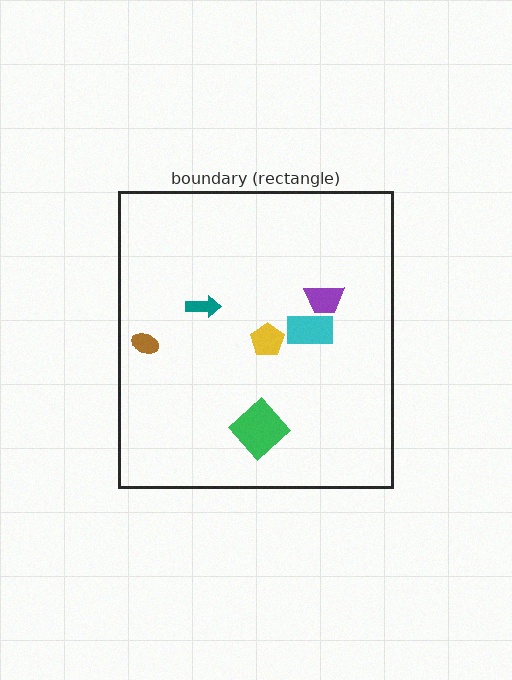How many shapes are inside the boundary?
6 inside, 0 outside.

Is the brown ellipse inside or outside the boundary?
Inside.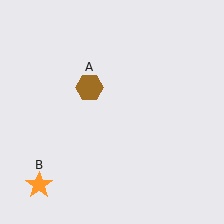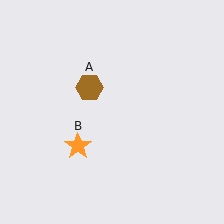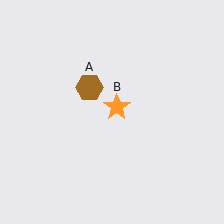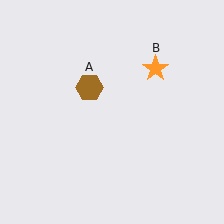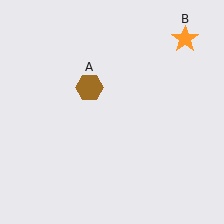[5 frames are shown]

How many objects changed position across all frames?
1 object changed position: orange star (object B).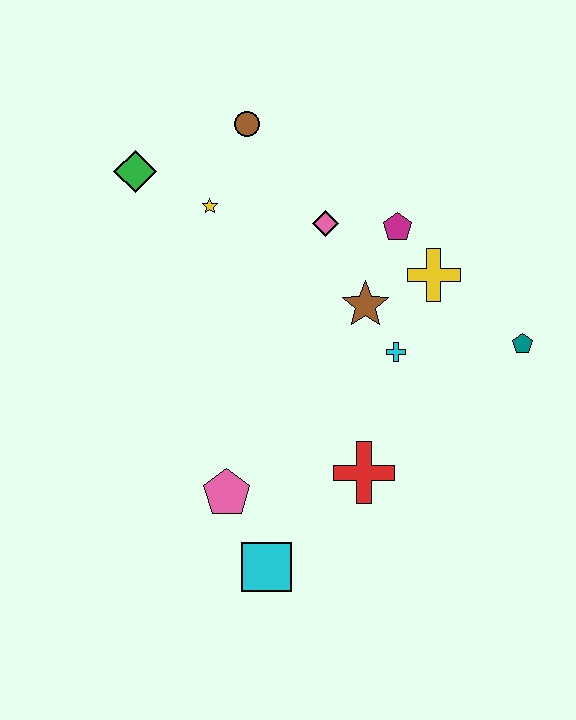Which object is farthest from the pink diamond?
The cyan square is farthest from the pink diamond.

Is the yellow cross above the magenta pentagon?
No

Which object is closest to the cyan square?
The pink pentagon is closest to the cyan square.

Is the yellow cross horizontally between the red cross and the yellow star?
No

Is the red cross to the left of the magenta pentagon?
Yes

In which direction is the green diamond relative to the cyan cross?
The green diamond is to the left of the cyan cross.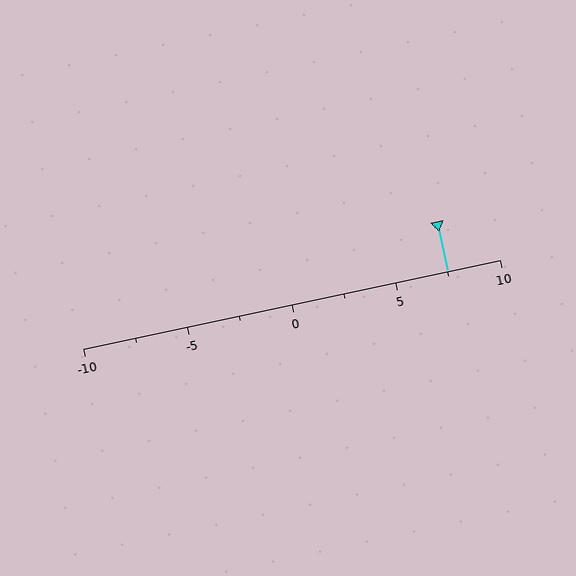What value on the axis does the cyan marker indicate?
The marker indicates approximately 7.5.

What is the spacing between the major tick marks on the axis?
The major ticks are spaced 5 apart.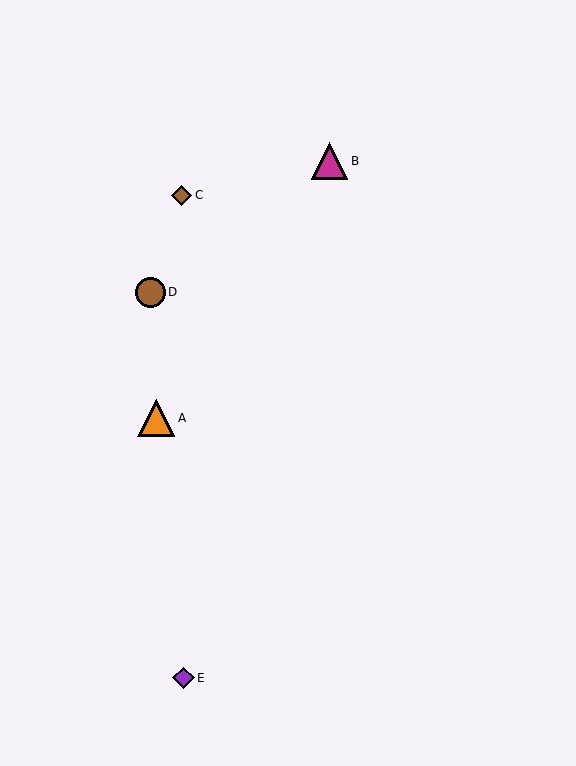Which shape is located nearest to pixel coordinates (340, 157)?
The magenta triangle (labeled B) at (329, 161) is nearest to that location.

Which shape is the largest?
The orange triangle (labeled A) is the largest.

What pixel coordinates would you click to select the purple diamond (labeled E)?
Click at (183, 678) to select the purple diamond E.